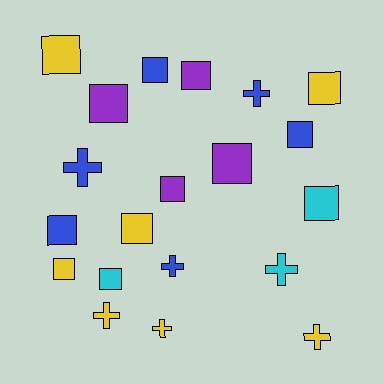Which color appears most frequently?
Yellow, with 7 objects.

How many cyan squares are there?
There are 2 cyan squares.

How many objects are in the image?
There are 20 objects.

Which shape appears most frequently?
Square, with 13 objects.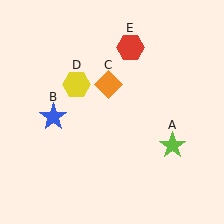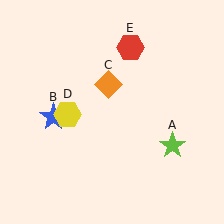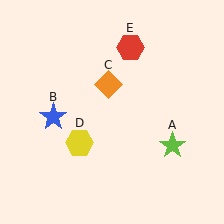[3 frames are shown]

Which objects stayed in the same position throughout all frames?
Lime star (object A) and blue star (object B) and orange diamond (object C) and red hexagon (object E) remained stationary.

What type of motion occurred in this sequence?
The yellow hexagon (object D) rotated counterclockwise around the center of the scene.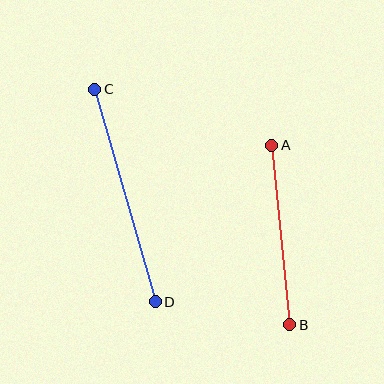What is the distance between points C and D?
The distance is approximately 221 pixels.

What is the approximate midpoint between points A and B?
The midpoint is at approximately (281, 235) pixels.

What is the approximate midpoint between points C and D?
The midpoint is at approximately (125, 196) pixels.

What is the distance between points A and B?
The distance is approximately 181 pixels.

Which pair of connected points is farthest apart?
Points C and D are farthest apart.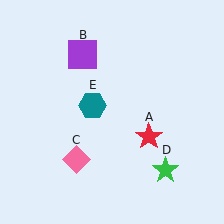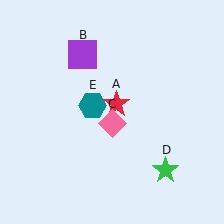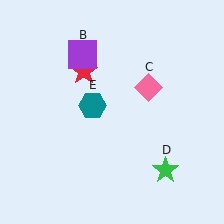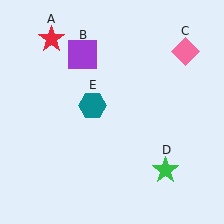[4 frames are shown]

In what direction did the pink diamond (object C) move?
The pink diamond (object C) moved up and to the right.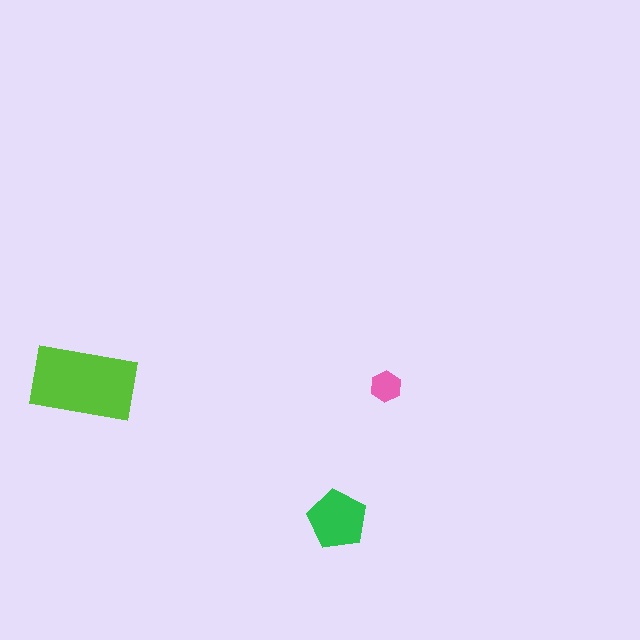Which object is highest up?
The lime rectangle is topmost.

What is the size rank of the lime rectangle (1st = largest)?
1st.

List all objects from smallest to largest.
The pink hexagon, the green pentagon, the lime rectangle.